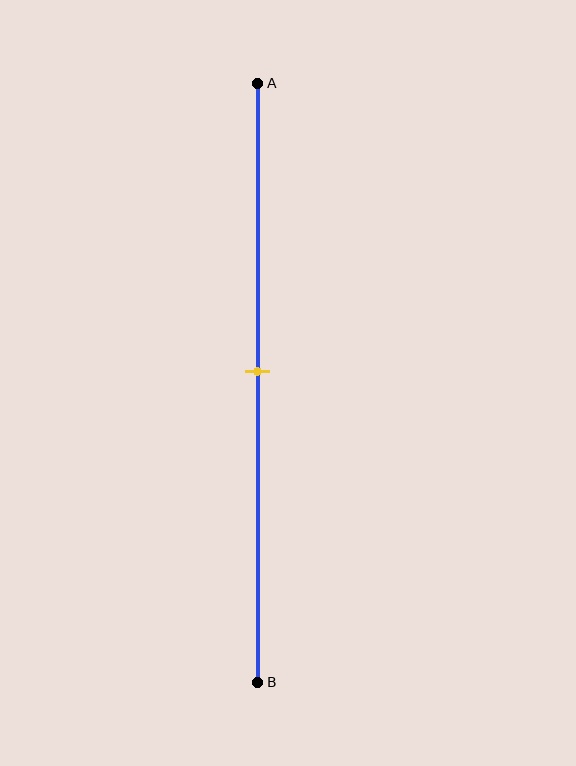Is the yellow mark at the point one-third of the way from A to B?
No, the mark is at about 50% from A, not at the 33% one-third point.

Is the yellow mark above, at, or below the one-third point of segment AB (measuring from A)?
The yellow mark is below the one-third point of segment AB.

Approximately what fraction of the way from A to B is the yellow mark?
The yellow mark is approximately 50% of the way from A to B.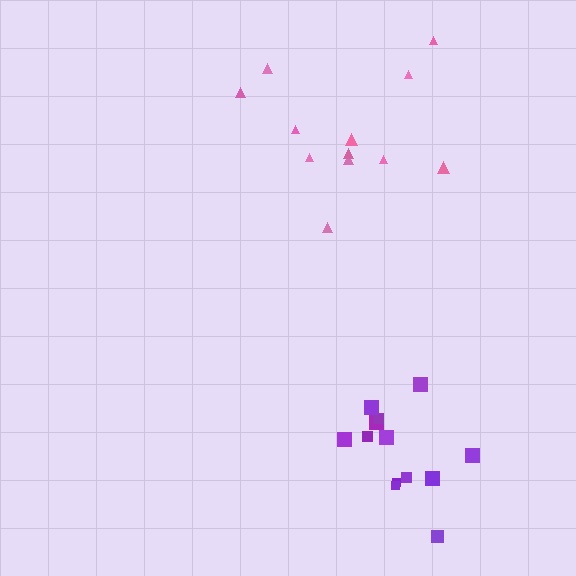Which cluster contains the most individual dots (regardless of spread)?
Purple (13).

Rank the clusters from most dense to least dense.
purple, pink.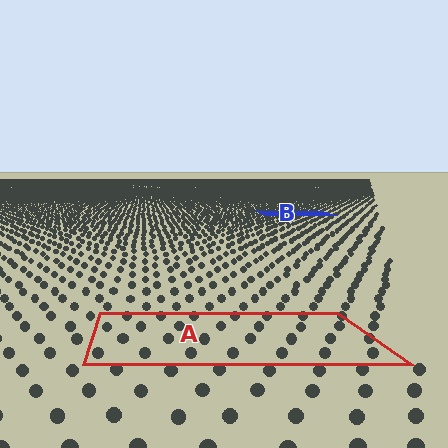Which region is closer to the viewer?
Region A is closer. The texture elements there are larger and more spread out.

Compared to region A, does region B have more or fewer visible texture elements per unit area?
Region B has more texture elements per unit area — they are packed more densely because it is farther away.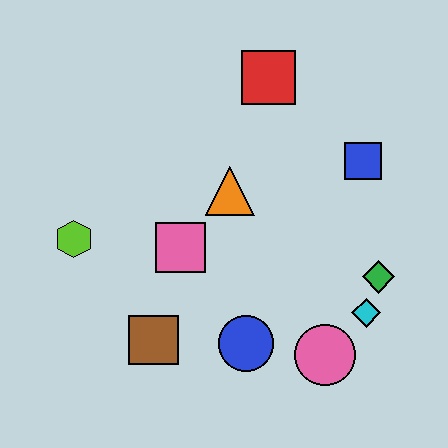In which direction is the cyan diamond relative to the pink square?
The cyan diamond is to the right of the pink square.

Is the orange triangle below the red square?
Yes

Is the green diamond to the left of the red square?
No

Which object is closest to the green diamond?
The cyan diamond is closest to the green diamond.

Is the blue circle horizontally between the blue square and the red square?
No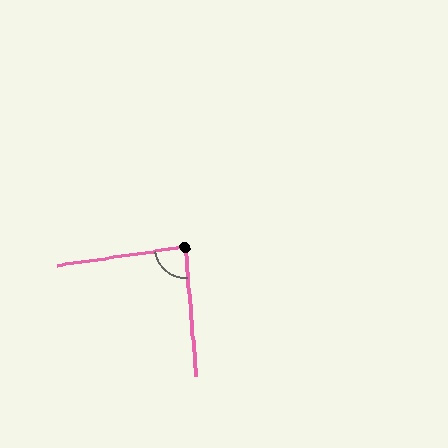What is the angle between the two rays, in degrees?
Approximately 86 degrees.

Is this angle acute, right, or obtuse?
It is approximately a right angle.